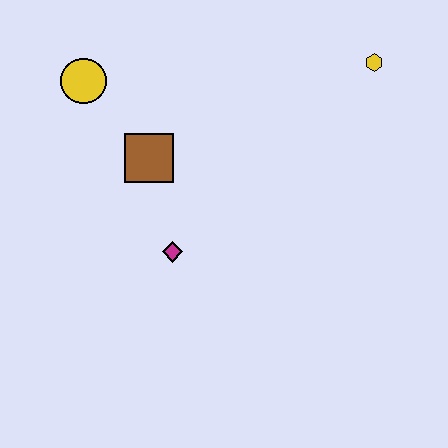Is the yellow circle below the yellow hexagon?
Yes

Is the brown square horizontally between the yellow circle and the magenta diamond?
Yes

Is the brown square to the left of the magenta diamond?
Yes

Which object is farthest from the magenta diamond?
The yellow hexagon is farthest from the magenta diamond.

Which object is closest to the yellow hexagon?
The brown square is closest to the yellow hexagon.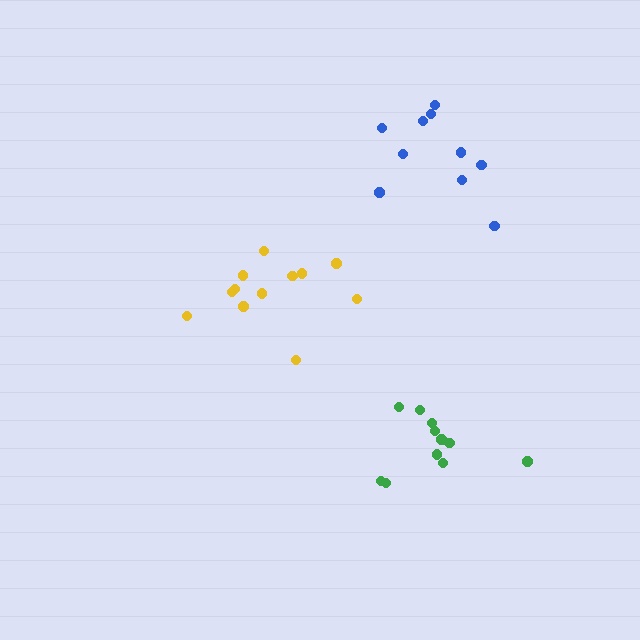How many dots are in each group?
Group 1: 12 dots, Group 2: 10 dots, Group 3: 11 dots (33 total).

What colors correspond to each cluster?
The clusters are colored: yellow, blue, green.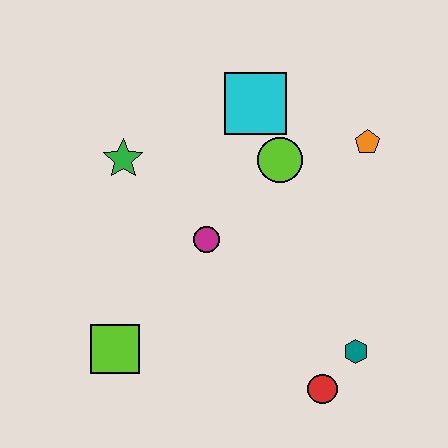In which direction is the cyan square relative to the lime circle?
The cyan square is above the lime circle.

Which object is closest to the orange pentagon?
The lime circle is closest to the orange pentagon.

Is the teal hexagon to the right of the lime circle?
Yes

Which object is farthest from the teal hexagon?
The green star is farthest from the teal hexagon.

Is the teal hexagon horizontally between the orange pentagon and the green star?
Yes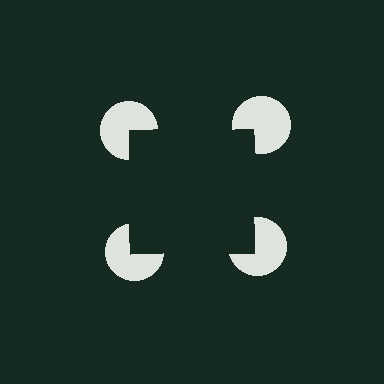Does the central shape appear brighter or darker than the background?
It typically appears slightly darker than the background, even though no actual brightness change is drawn.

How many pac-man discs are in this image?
There are 4 — one at each vertex of the illusory square.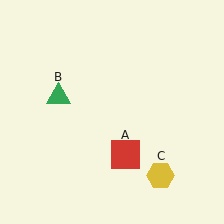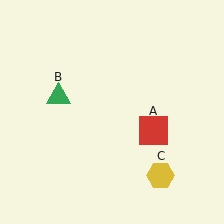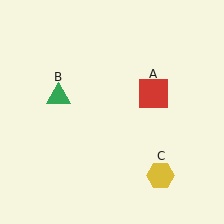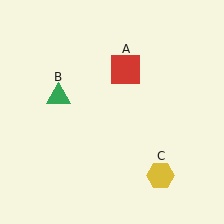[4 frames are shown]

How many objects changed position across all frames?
1 object changed position: red square (object A).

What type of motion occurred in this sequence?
The red square (object A) rotated counterclockwise around the center of the scene.